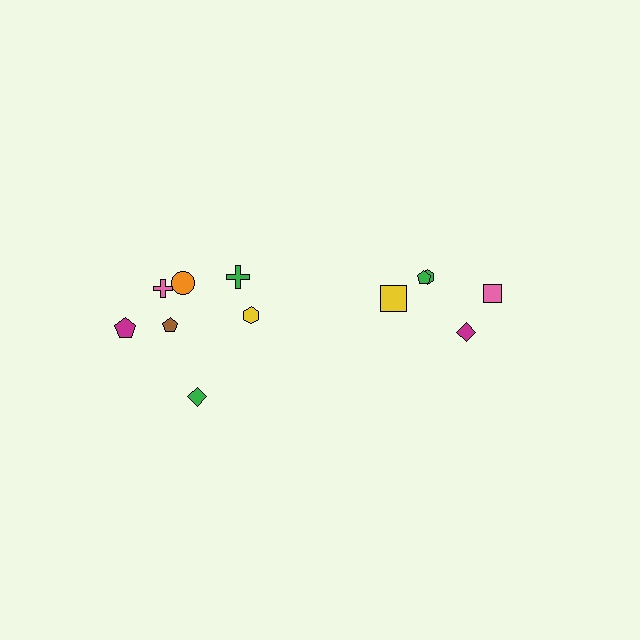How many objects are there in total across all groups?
There are 12 objects.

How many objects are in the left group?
There are 7 objects.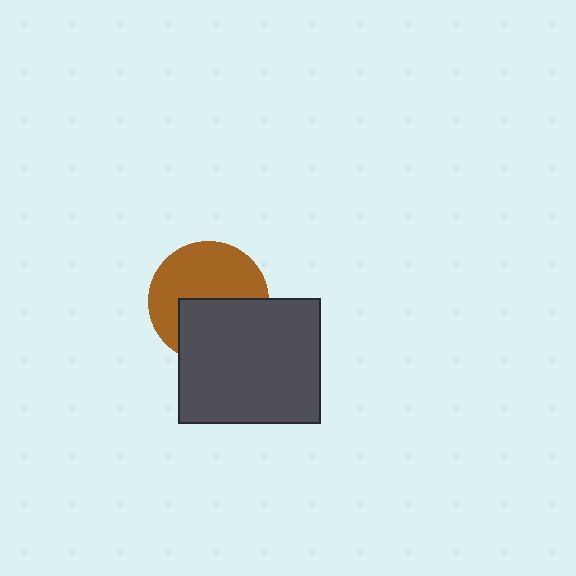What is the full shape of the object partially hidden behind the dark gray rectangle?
The partially hidden object is a brown circle.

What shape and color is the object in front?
The object in front is a dark gray rectangle.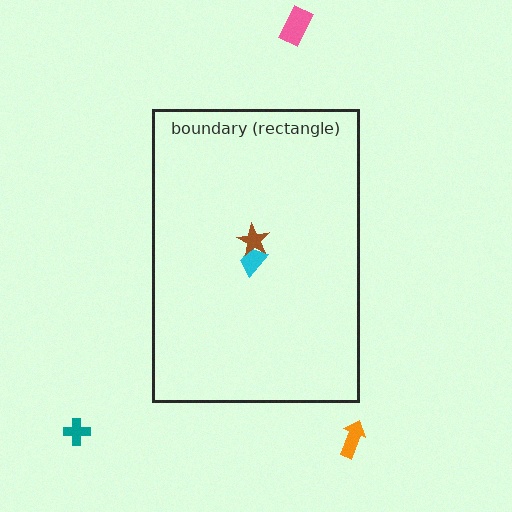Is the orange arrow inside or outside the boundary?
Outside.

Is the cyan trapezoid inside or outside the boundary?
Inside.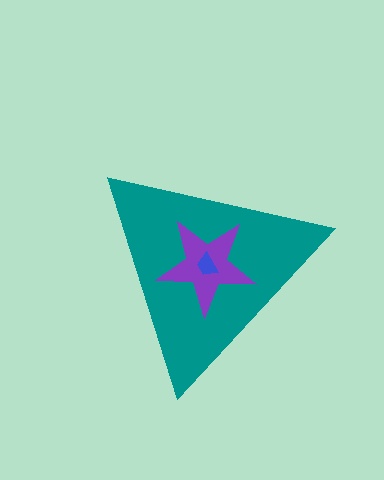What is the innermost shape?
The blue trapezoid.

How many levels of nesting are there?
3.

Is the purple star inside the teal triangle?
Yes.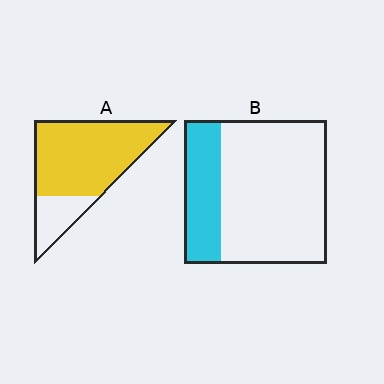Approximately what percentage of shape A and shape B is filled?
A is approximately 75% and B is approximately 25%.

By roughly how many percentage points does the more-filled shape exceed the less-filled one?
By roughly 50 percentage points (A over B).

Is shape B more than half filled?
No.